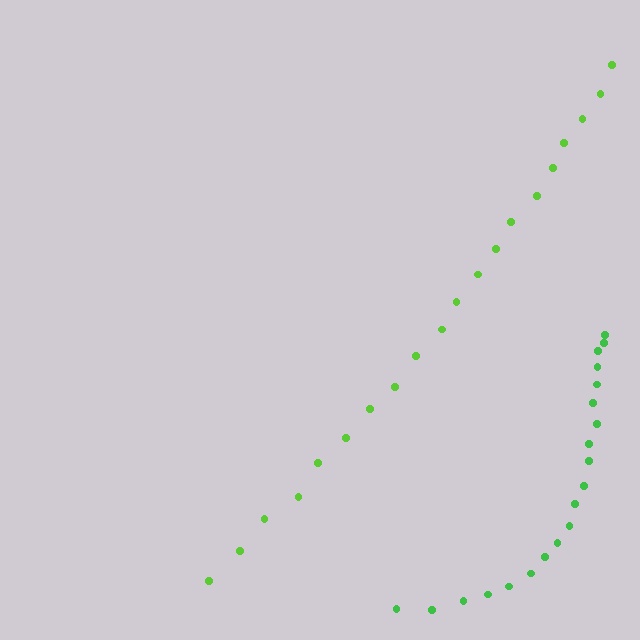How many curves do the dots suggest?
There are 2 distinct paths.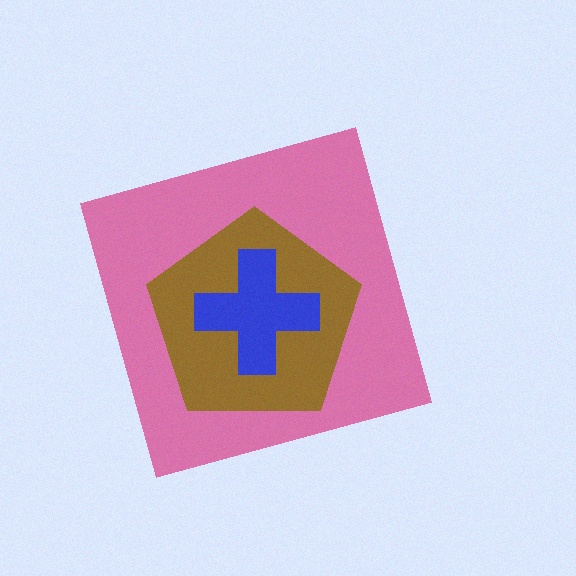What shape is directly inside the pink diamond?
The brown pentagon.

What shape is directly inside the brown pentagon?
The blue cross.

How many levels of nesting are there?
3.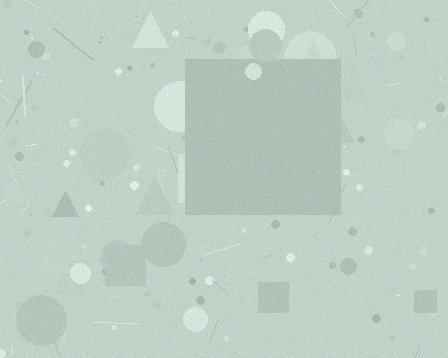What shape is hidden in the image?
A square is hidden in the image.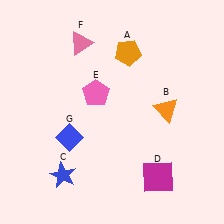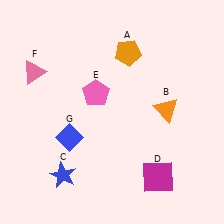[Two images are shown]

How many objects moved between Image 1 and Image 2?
1 object moved between the two images.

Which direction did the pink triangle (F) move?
The pink triangle (F) moved left.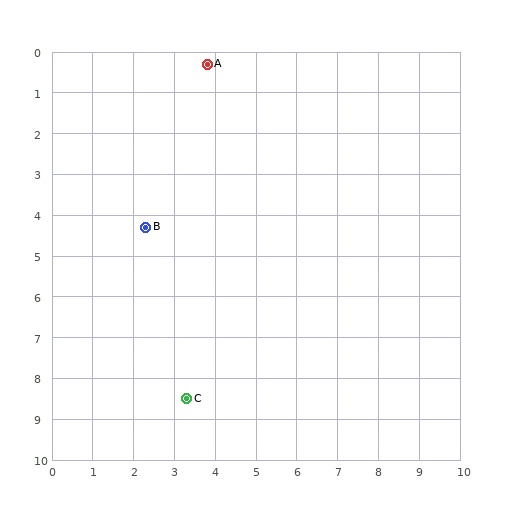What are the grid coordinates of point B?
Point B is at approximately (2.3, 4.3).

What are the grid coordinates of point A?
Point A is at approximately (3.8, 0.3).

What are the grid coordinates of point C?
Point C is at approximately (3.3, 8.5).